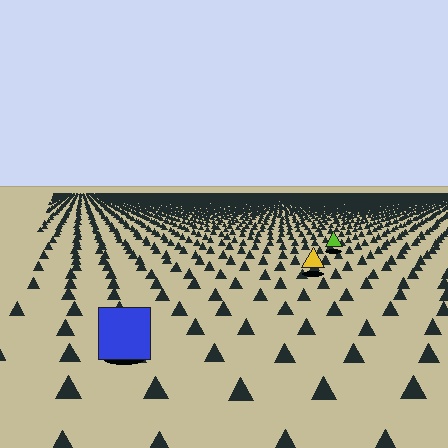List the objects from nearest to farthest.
From nearest to farthest: the blue square, the yellow triangle, the lime triangle.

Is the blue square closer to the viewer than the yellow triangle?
Yes. The blue square is closer — you can tell from the texture gradient: the ground texture is coarser near it.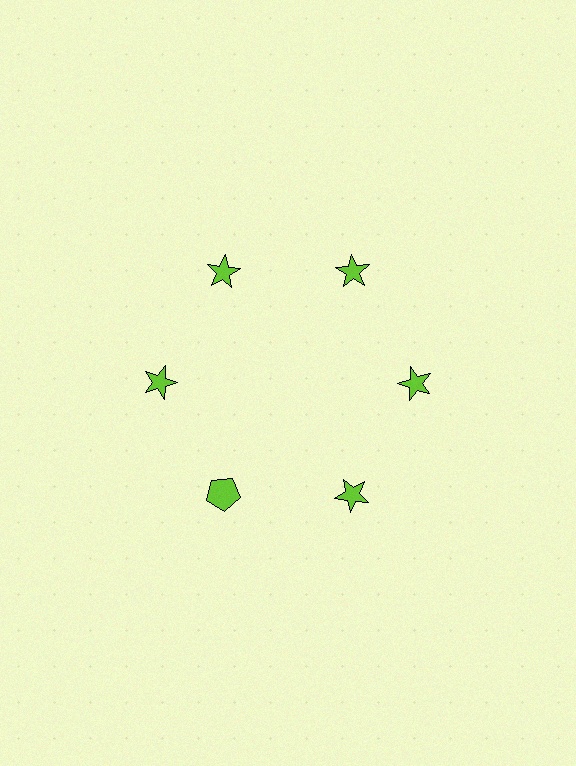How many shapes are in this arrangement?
There are 6 shapes arranged in a ring pattern.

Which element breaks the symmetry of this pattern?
The lime pentagon at roughly the 7 o'clock position breaks the symmetry. All other shapes are lime stars.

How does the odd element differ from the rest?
It has a different shape: pentagon instead of star.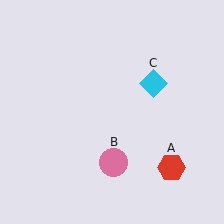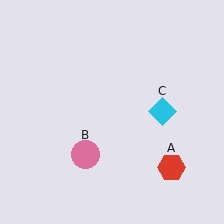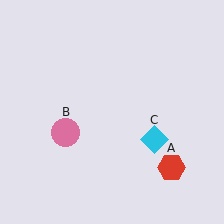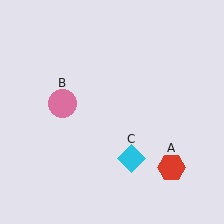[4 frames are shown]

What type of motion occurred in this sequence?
The pink circle (object B), cyan diamond (object C) rotated clockwise around the center of the scene.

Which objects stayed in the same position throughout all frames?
Red hexagon (object A) remained stationary.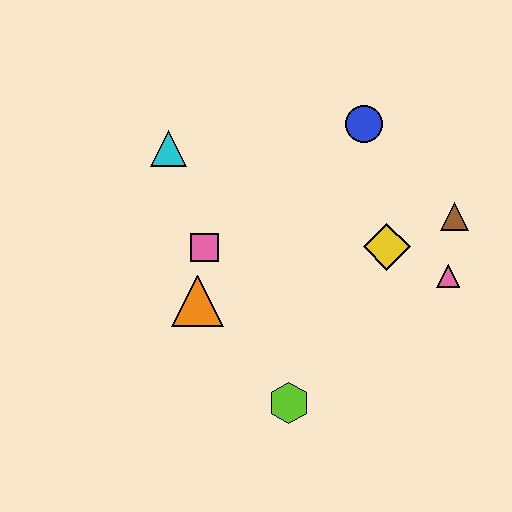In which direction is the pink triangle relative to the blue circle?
The pink triangle is below the blue circle.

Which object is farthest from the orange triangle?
The brown triangle is farthest from the orange triangle.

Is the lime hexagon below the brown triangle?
Yes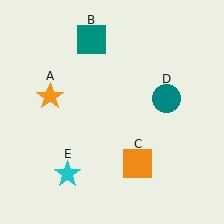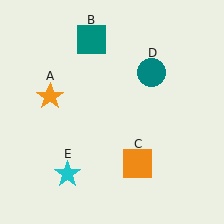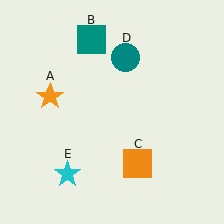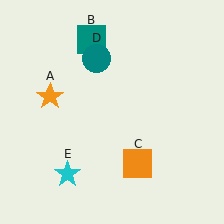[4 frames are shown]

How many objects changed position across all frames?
1 object changed position: teal circle (object D).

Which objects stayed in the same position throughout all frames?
Orange star (object A) and teal square (object B) and orange square (object C) and cyan star (object E) remained stationary.